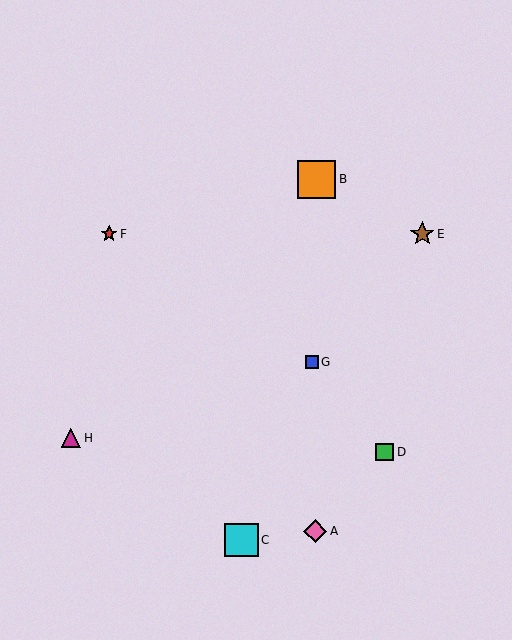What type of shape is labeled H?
Shape H is a magenta triangle.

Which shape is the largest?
The orange square (labeled B) is the largest.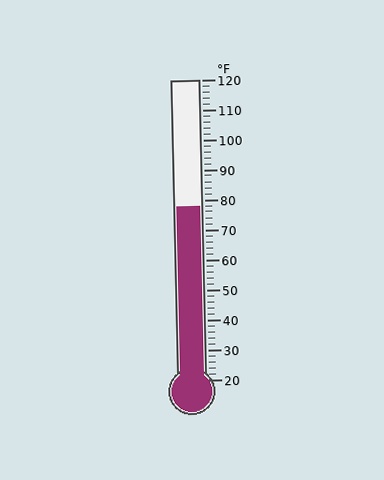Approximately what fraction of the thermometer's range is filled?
The thermometer is filled to approximately 60% of its range.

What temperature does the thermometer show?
The thermometer shows approximately 78°F.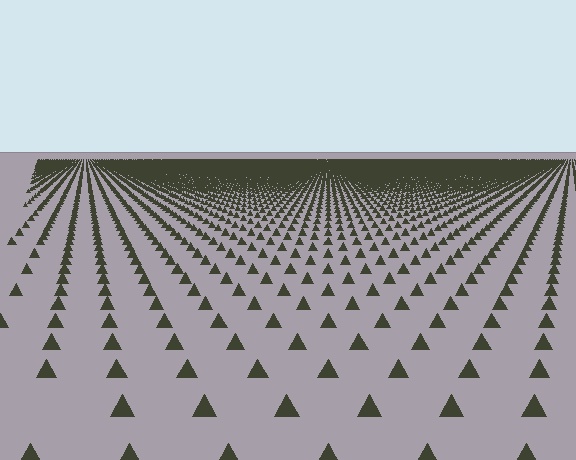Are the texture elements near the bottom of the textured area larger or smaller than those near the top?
Larger. Near the bottom, elements are closer to the viewer and appear at a bigger on-screen size.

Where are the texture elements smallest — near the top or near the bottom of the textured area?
Near the top.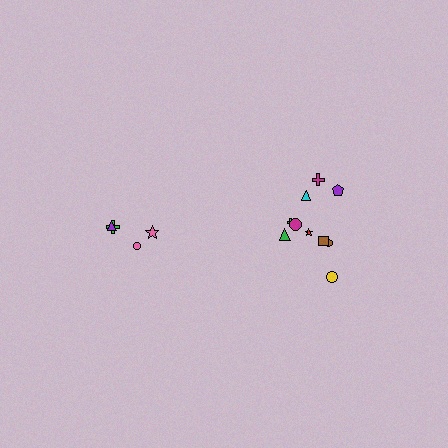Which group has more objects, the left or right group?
The right group.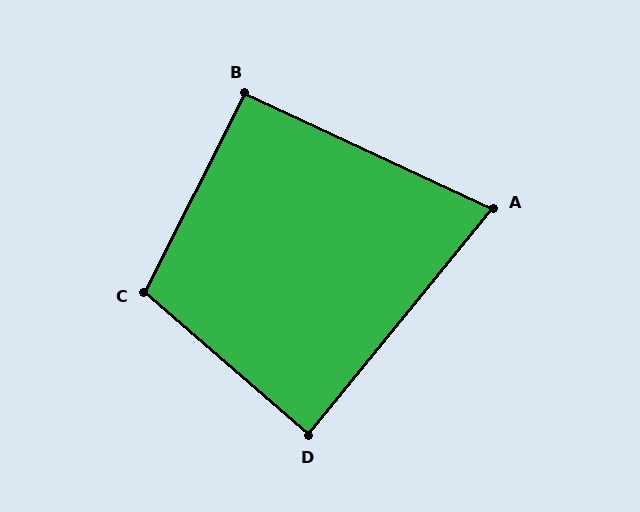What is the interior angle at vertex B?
Approximately 92 degrees (approximately right).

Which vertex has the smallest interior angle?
A, at approximately 76 degrees.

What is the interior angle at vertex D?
Approximately 88 degrees (approximately right).